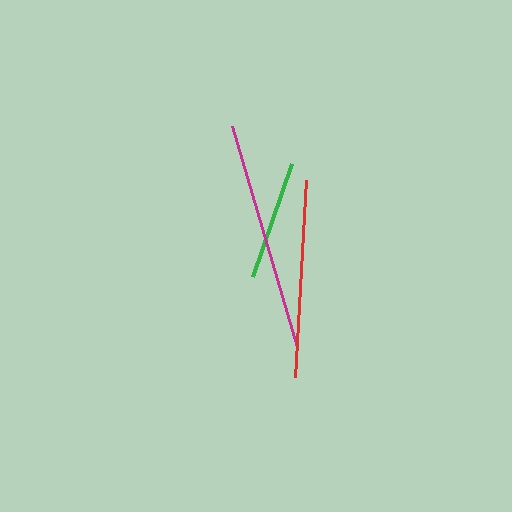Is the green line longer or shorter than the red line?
The red line is longer than the green line.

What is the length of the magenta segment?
The magenta segment is approximately 231 pixels long.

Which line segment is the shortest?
The green line is the shortest at approximately 120 pixels.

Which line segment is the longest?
The magenta line is the longest at approximately 231 pixels.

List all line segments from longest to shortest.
From longest to shortest: magenta, red, green.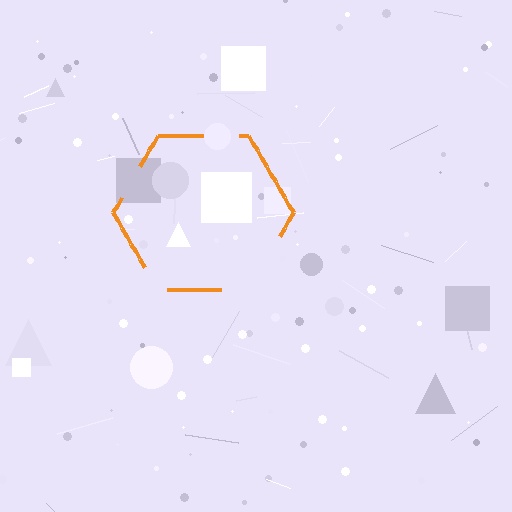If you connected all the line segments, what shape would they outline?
They would outline a hexagon.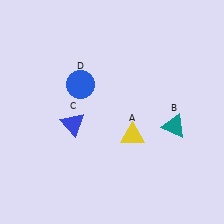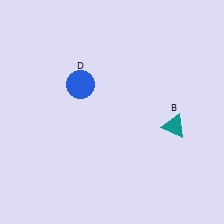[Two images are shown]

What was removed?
The blue triangle (C), the yellow triangle (A) were removed in Image 2.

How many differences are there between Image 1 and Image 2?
There are 2 differences between the two images.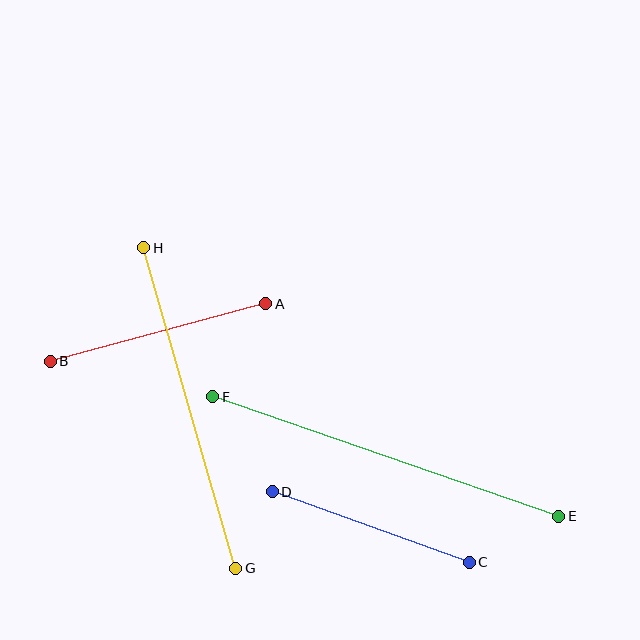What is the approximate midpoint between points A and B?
The midpoint is at approximately (158, 332) pixels.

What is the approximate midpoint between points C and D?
The midpoint is at approximately (371, 527) pixels.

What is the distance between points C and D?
The distance is approximately 209 pixels.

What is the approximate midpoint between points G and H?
The midpoint is at approximately (190, 408) pixels.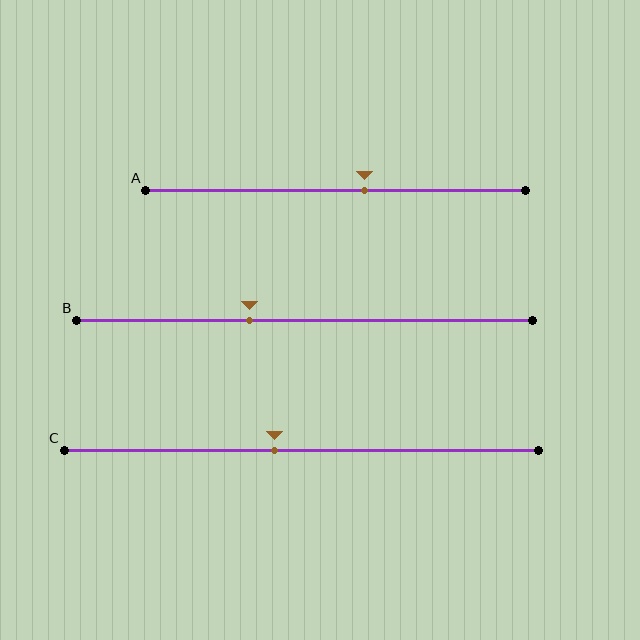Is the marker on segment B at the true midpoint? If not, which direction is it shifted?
No, the marker on segment B is shifted to the left by about 12% of the segment length.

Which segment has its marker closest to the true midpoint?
Segment C has its marker closest to the true midpoint.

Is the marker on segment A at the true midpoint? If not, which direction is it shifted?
No, the marker on segment A is shifted to the right by about 8% of the segment length.